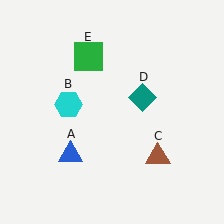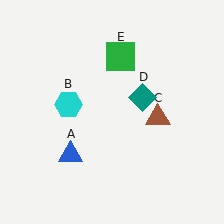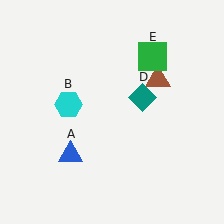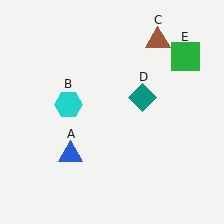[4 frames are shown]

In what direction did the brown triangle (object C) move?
The brown triangle (object C) moved up.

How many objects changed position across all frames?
2 objects changed position: brown triangle (object C), green square (object E).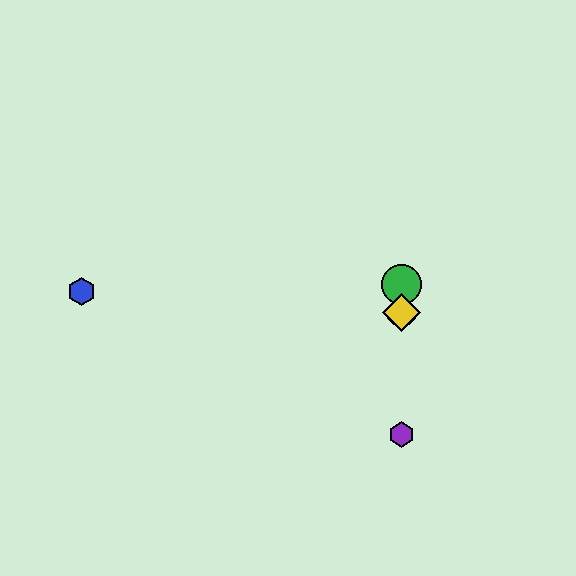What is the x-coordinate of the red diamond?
The red diamond is at x≈401.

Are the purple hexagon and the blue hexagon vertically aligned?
No, the purple hexagon is at x≈401 and the blue hexagon is at x≈82.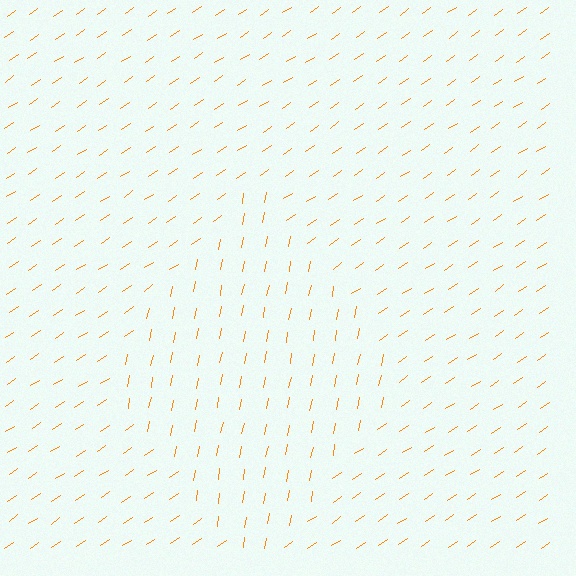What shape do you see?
I see a diamond.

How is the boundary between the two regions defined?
The boundary is defined purely by a change in line orientation (approximately 45 degrees difference). All lines are the same color and thickness.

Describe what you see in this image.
The image is filled with small orange line segments. A diamond region in the image has lines oriented differently from the surrounding lines, creating a visible texture boundary.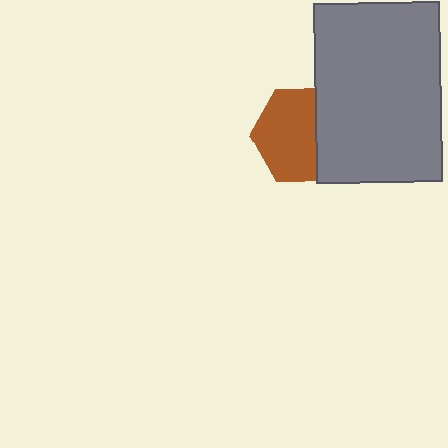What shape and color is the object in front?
The object in front is a gray rectangle.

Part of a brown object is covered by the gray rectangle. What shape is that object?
It is a hexagon.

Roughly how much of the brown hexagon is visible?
Most of it is visible (roughly 66%).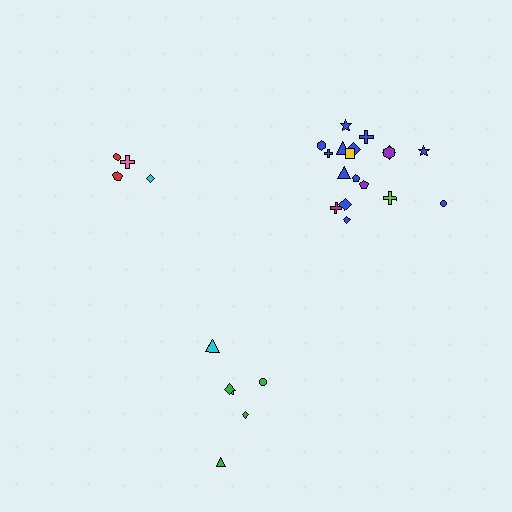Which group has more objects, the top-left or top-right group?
The top-right group.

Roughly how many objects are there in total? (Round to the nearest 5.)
Roughly 30 objects in total.